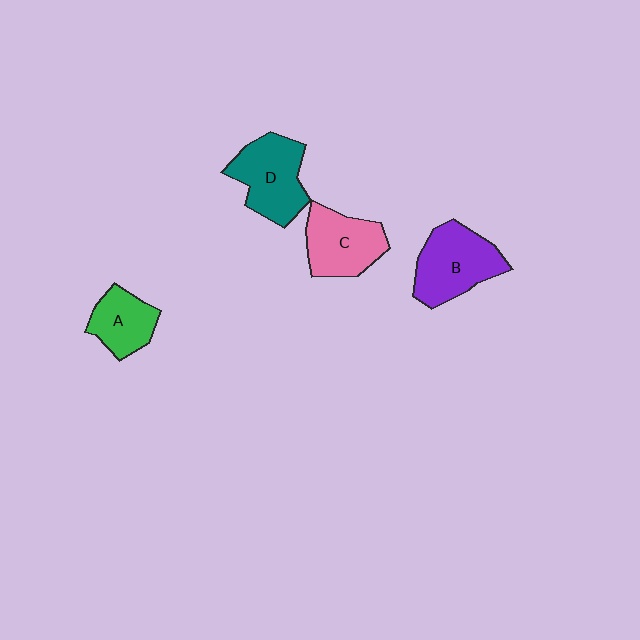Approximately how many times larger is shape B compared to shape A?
Approximately 1.5 times.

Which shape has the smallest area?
Shape A (green).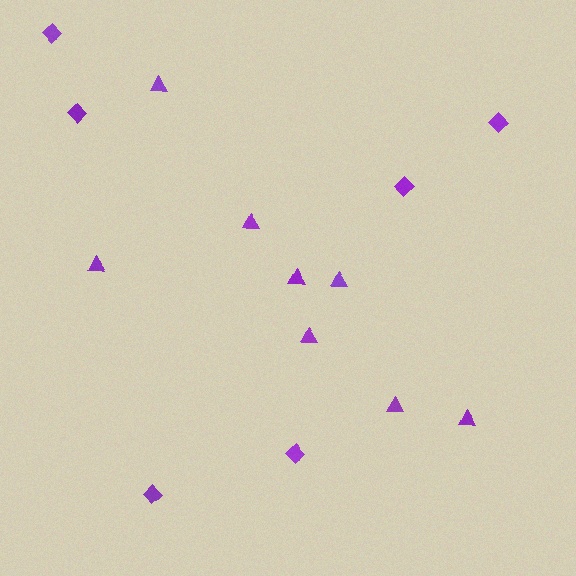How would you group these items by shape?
There are 2 groups: one group of diamonds (6) and one group of triangles (8).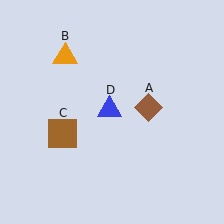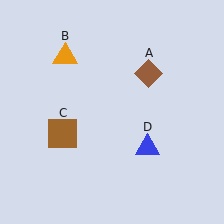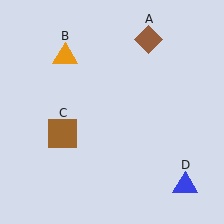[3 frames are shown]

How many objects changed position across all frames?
2 objects changed position: brown diamond (object A), blue triangle (object D).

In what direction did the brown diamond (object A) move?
The brown diamond (object A) moved up.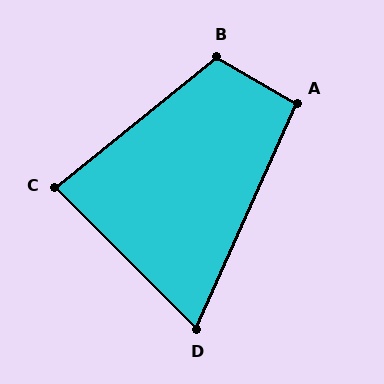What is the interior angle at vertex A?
Approximately 96 degrees (obtuse).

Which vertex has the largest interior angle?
B, at approximately 111 degrees.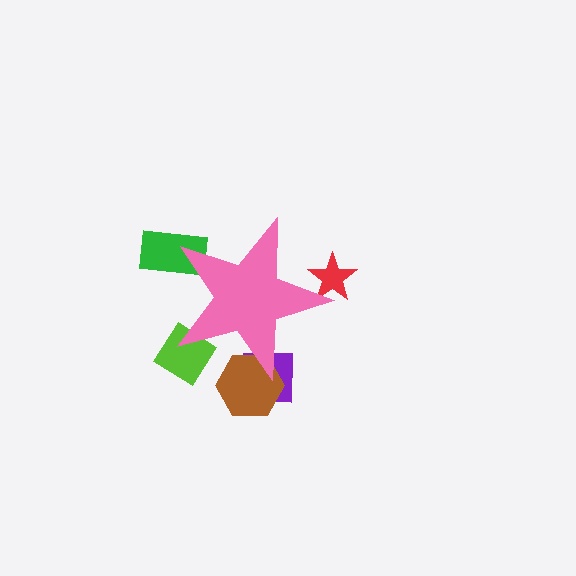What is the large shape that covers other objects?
A pink star.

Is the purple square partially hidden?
Yes, the purple square is partially hidden behind the pink star.